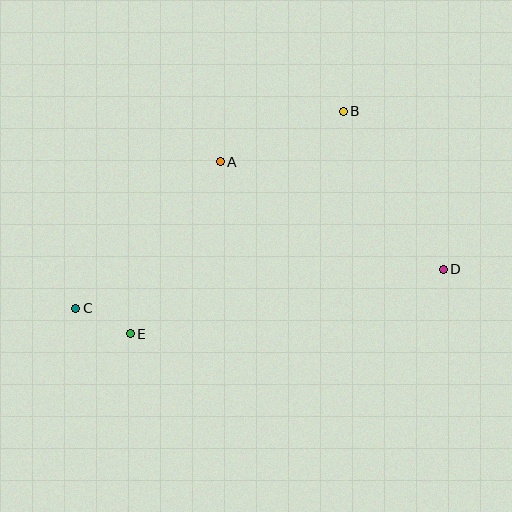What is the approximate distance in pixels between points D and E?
The distance between D and E is approximately 320 pixels.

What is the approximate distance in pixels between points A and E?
The distance between A and E is approximately 194 pixels.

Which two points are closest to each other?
Points C and E are closest to each other.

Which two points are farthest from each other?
Points C and D are farthest from each other.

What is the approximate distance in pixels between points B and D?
The distance between B and D is approximately 187 pixels.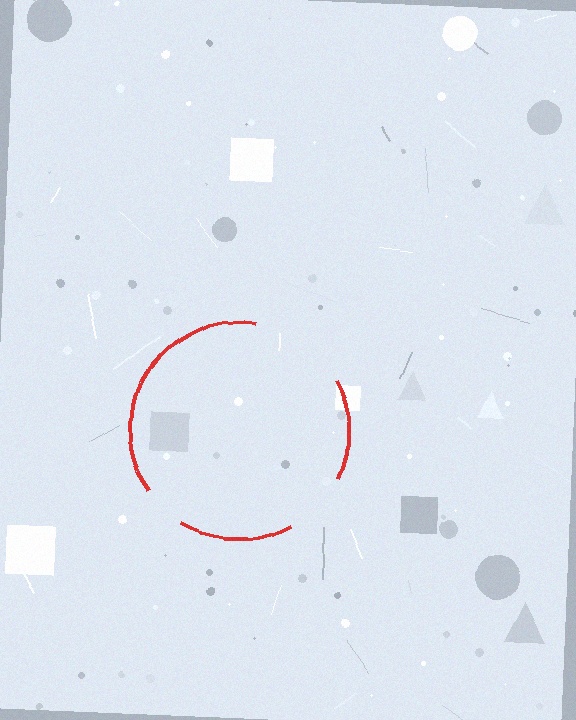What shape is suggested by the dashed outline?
The dashed outline suggests a circle.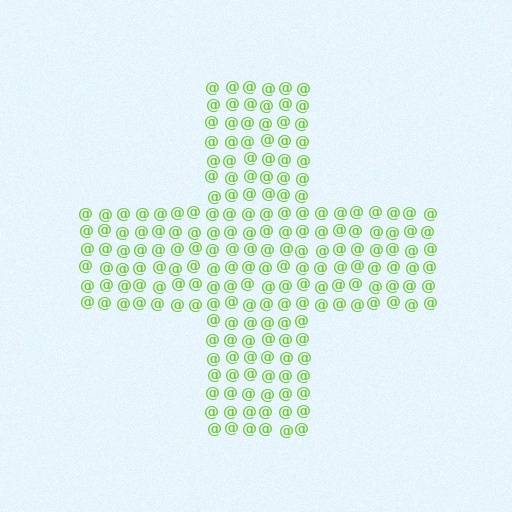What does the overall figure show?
The overall figure shows a cross.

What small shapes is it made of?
It is made of small at signs.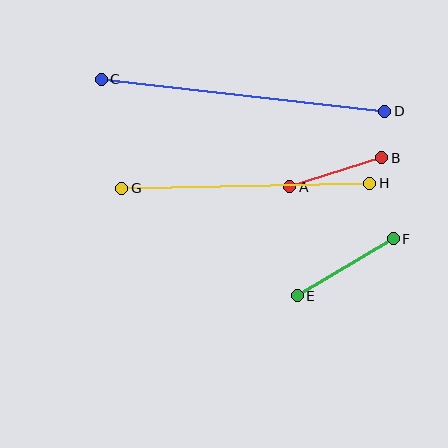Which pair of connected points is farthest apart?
Points C and D are farthest apart.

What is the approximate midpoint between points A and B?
The midpoint is at approximately (336, 172) pixels.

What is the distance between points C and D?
The distance is approximately 285 pixels.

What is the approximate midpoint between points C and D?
The midpoint is at approximately (243, 95) pixels.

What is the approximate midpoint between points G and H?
The midpoint is at approximately (246, 186) pixels.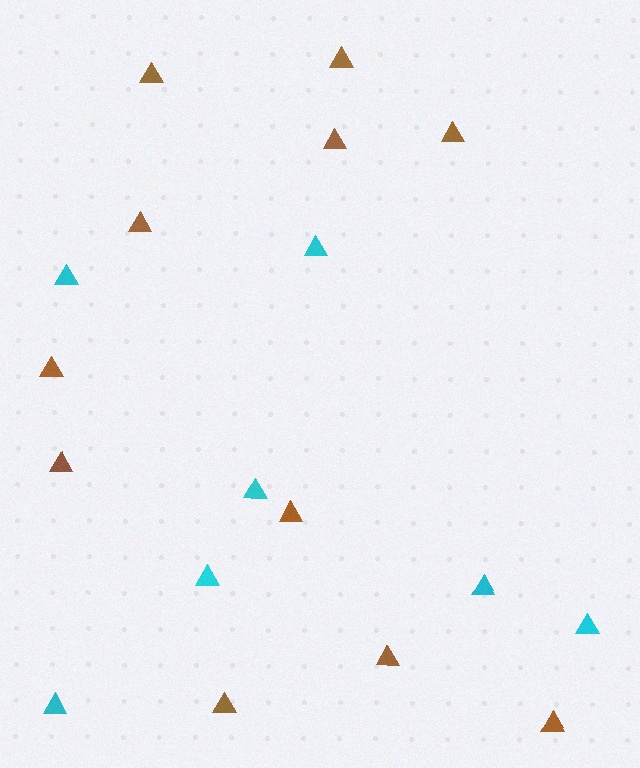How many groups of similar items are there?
There are 2 groups: one group of brown triangles (11) and one group of cyan triangles (7).